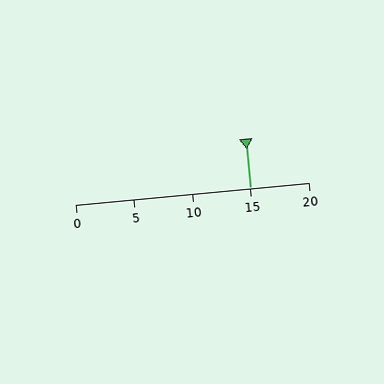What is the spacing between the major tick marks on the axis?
The major ticks are spaced 5 apart.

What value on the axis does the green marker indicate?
The marker indicates approximately 15.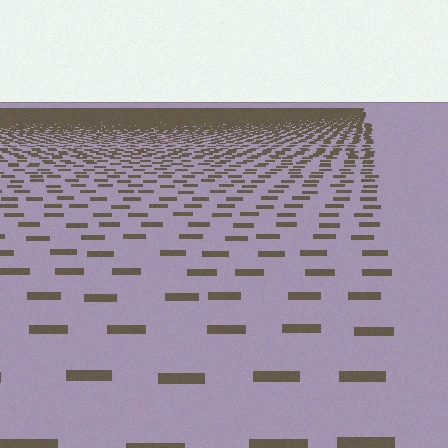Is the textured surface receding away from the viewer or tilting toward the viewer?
The surface is receding away from the viewer. Texture elements get smaller and denser toward the top.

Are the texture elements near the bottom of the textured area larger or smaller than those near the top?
Larger. Near the bottom, elements are closer to the viewer and appear at a bigger on-screen size.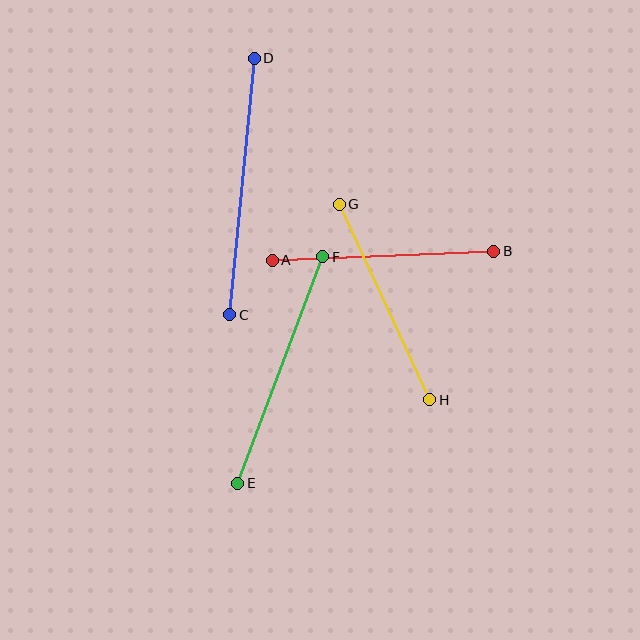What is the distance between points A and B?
The distance is approximately 222 pixels.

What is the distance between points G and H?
The distance is approximately 215 pixels.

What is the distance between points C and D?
The distance is approximately 258 pixels.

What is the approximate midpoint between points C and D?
The midpoint is at approximately (242, 187) pixels.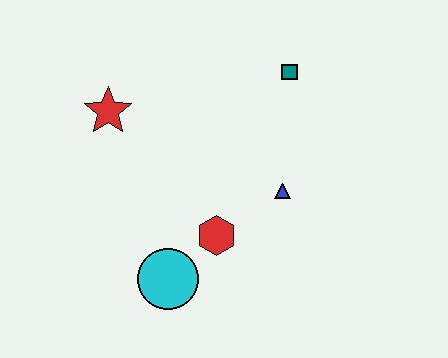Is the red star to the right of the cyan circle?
No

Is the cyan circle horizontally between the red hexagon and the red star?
Yes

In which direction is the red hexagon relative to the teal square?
The red hexagon is below the teal square.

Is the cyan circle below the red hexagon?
Yes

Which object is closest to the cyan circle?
The red hexagon is closest to the cyan circle.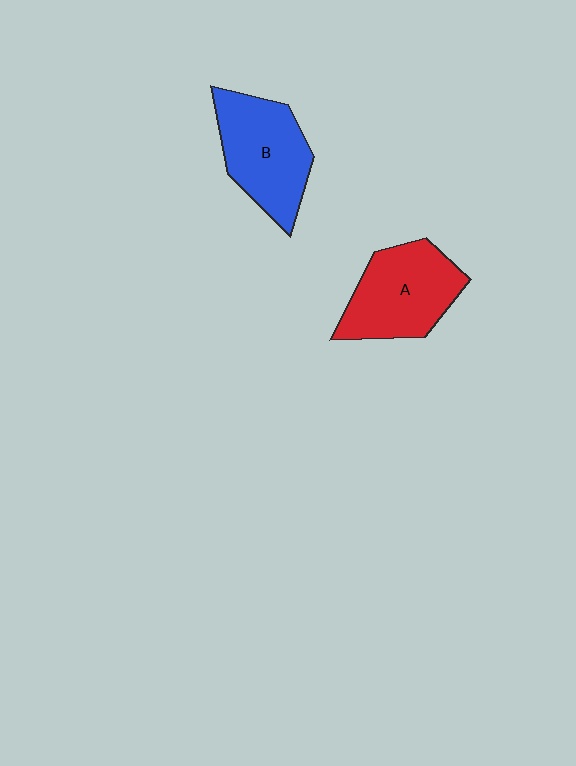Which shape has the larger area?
Shape B (blue).